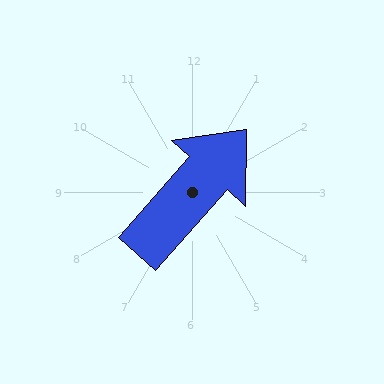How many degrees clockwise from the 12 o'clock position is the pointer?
Approximately 41 degrees.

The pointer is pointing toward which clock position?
Roughly 1 o'clock.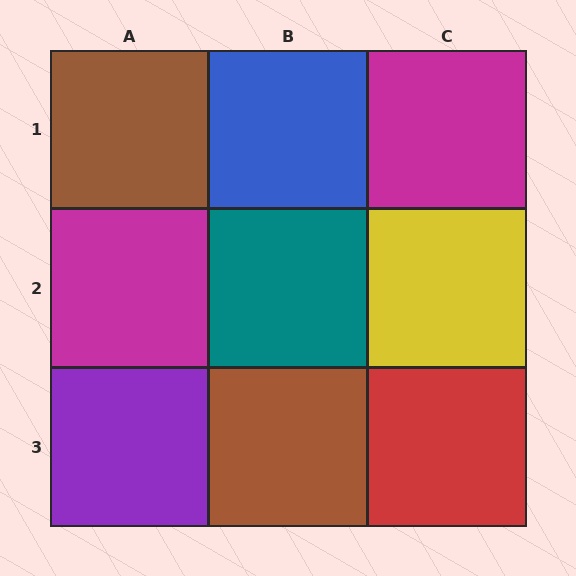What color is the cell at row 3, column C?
Red.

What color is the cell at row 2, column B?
Teal.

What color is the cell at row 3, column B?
Brown.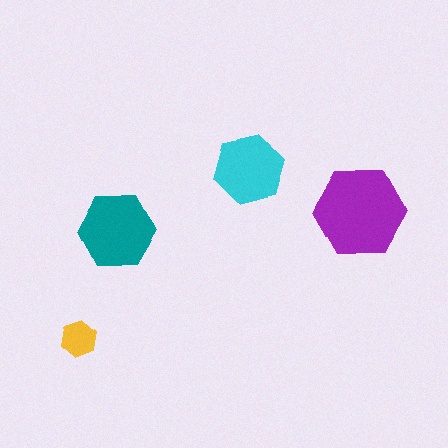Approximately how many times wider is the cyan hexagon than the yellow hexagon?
About 2 times wider.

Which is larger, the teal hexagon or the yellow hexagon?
The teal one.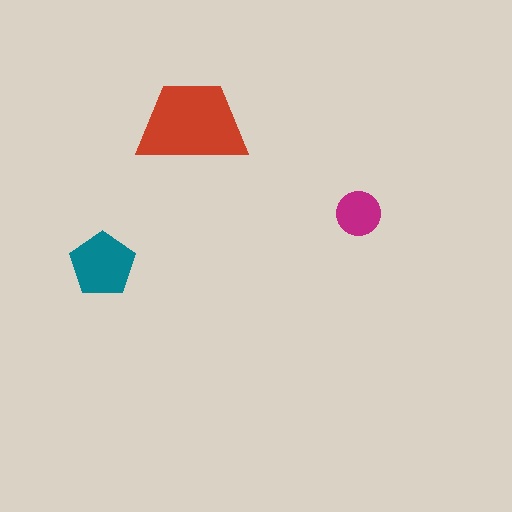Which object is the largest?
The red trapezoid.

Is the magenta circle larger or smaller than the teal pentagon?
Smaller.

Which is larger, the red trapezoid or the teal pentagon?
The red trapezoid.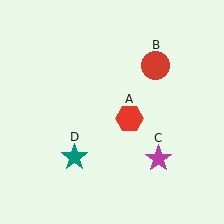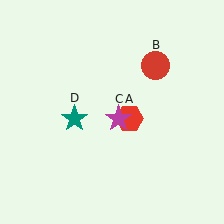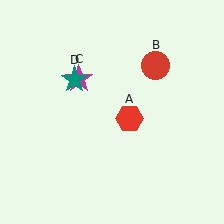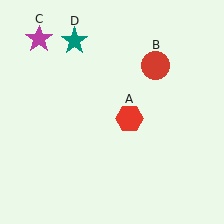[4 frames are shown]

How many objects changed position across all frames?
2 objects changed position: magenta star (object C), teal star (object D).